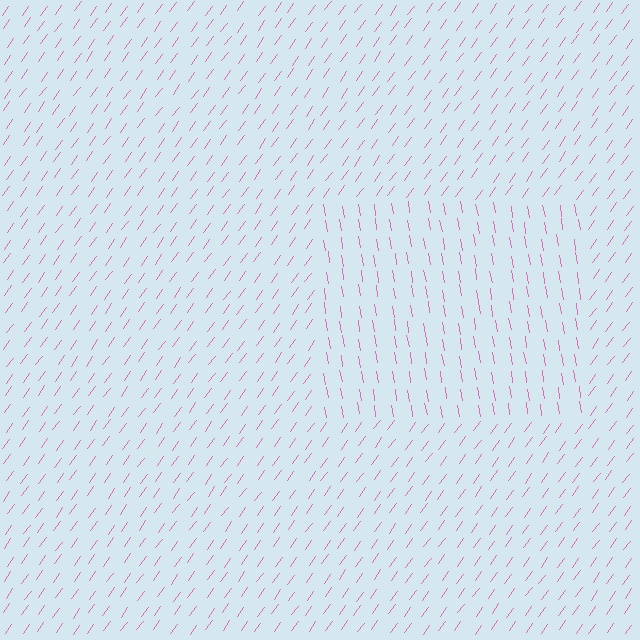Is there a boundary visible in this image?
Yes, there is a texture boundary formed by a change in line orientation.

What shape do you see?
I see a rectangle.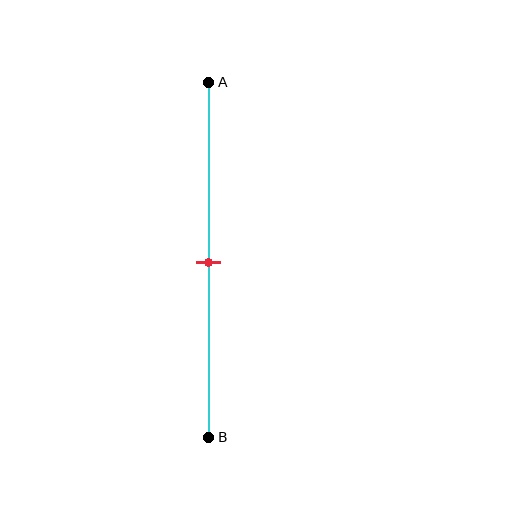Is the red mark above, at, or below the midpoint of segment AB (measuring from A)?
The red mark is approximately at the midpoint of segment AB.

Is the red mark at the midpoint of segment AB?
Yes, the mark is approximately at the midpoint.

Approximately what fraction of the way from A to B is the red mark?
The red mark is approximately 50% of the way from A to B.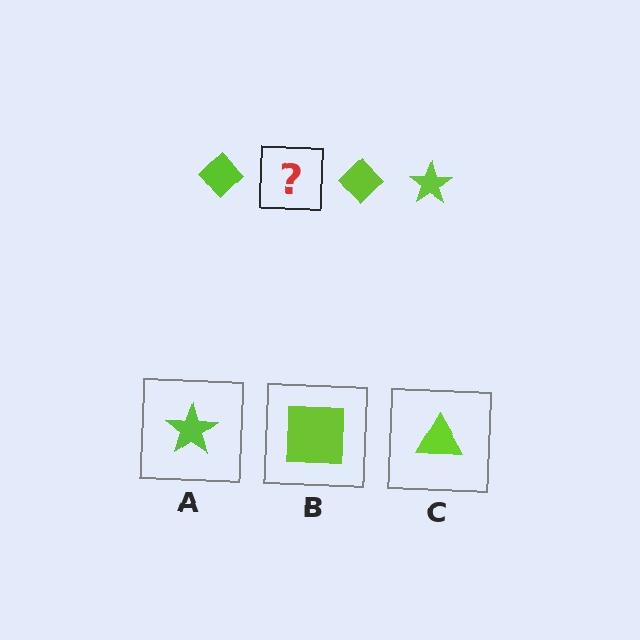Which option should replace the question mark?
Option A.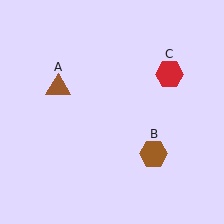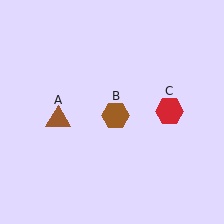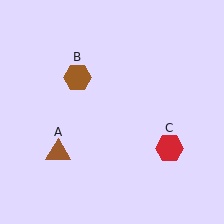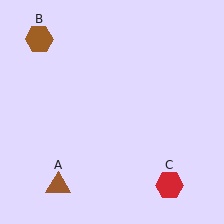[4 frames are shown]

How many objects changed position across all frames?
3 objects changed position: brown triangle (object A), brown hexagon (object B), red hexagon (object C).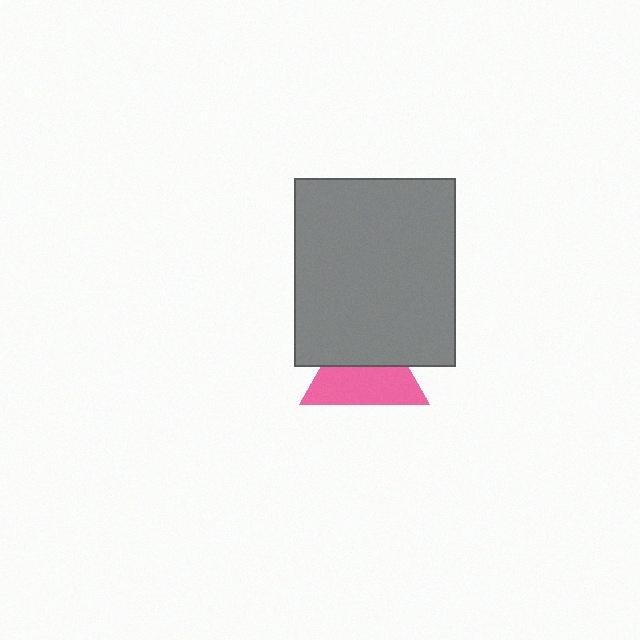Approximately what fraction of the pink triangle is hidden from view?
Roughly 45% of the pink triangle is hidden behind the gray rectangle.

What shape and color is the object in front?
The object in front is a gray rectangle.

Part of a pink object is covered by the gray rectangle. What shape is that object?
It is a triangle.